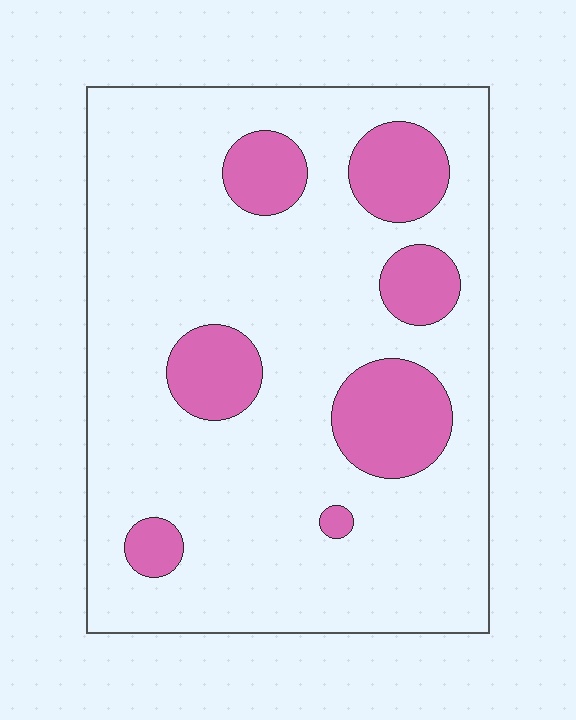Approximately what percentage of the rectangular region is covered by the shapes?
Approximately 20%.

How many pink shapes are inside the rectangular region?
7.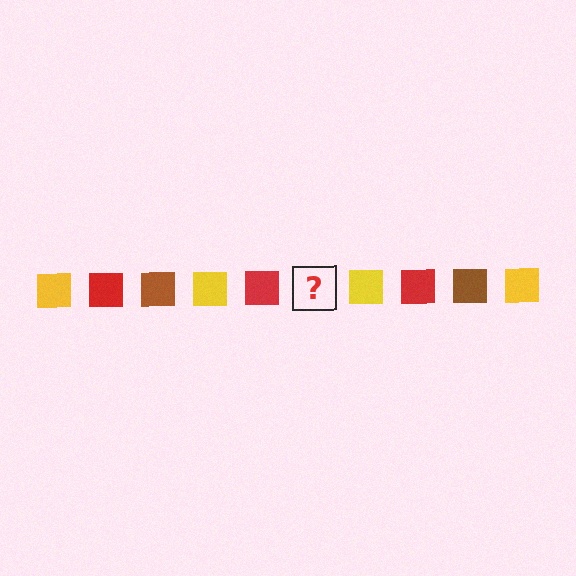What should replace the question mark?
The question mark should be replaced with a brown square.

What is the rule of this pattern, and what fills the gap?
The rule is that the pattern cycles through yellow, red, brown squares. The gap should be filled with a brown square.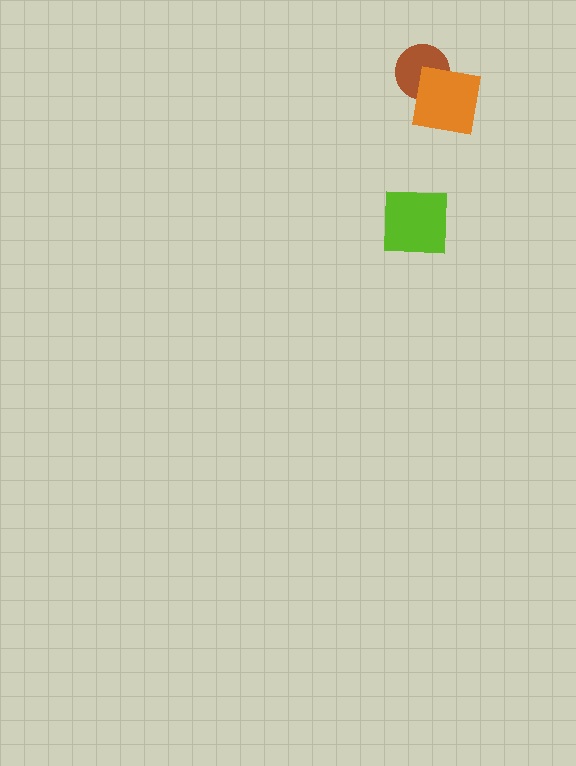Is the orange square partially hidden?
No, no other shape covers it.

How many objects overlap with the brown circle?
1 object overlaps with the brown circle.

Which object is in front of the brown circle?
The orange square is in front of the brown circle.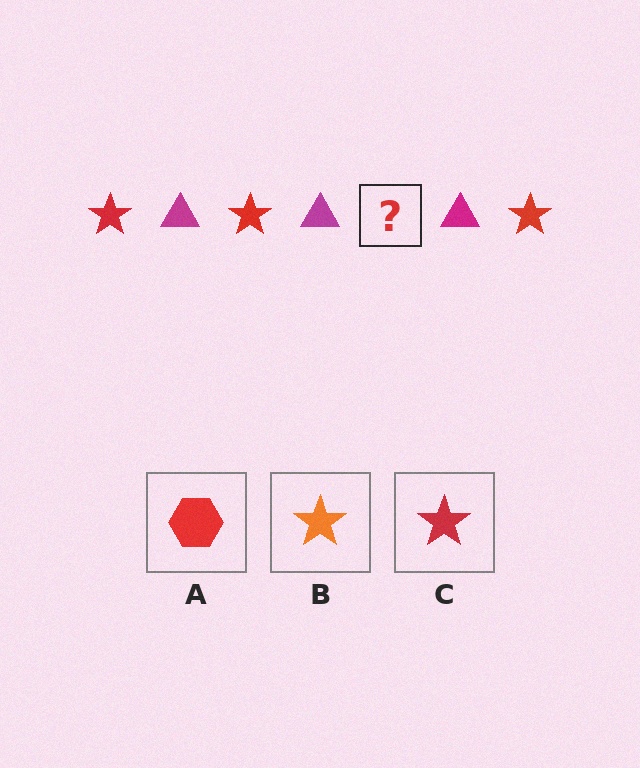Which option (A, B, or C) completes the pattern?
C.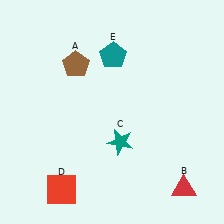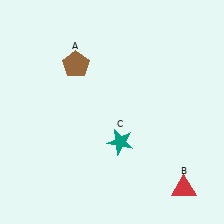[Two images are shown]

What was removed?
The red square (D), the teal pentagon (E) were removed in Image 2.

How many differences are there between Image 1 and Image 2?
There are 2 differences between the two images.